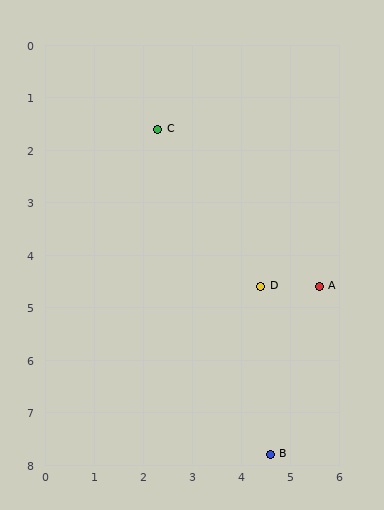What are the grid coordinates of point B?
Point B is at approximately (4.6, 7.8).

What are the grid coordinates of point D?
Point D is at approximately (4.4, 4.6).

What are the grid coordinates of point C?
Point C is at approximately (2.3, 1.6).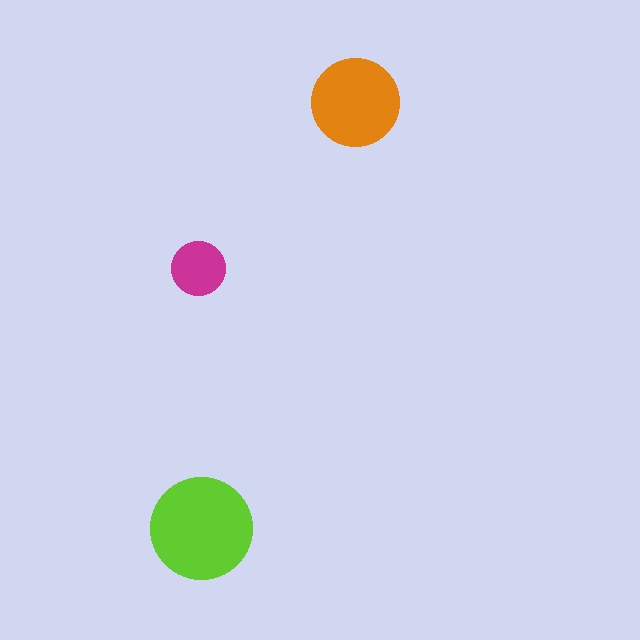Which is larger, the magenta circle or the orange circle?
The orange one.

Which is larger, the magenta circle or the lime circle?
The lime one.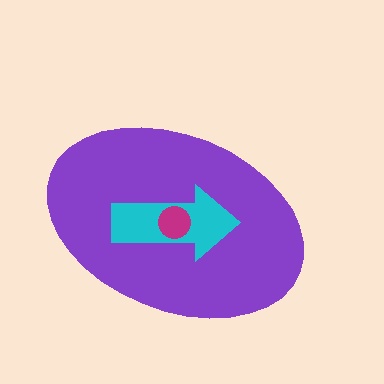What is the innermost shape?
The magenta circle.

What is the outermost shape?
The purple ellipse.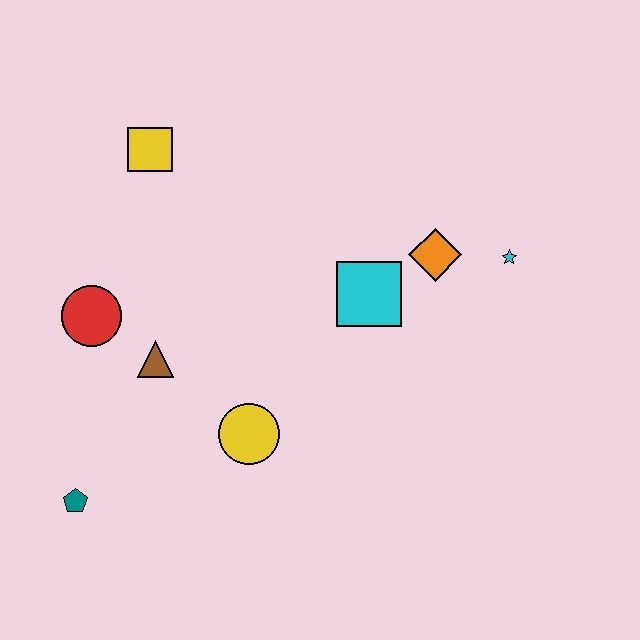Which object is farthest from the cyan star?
The teal pentagon is farthest from the cyan star.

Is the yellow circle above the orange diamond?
No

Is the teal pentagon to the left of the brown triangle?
Yes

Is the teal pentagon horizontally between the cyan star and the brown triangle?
No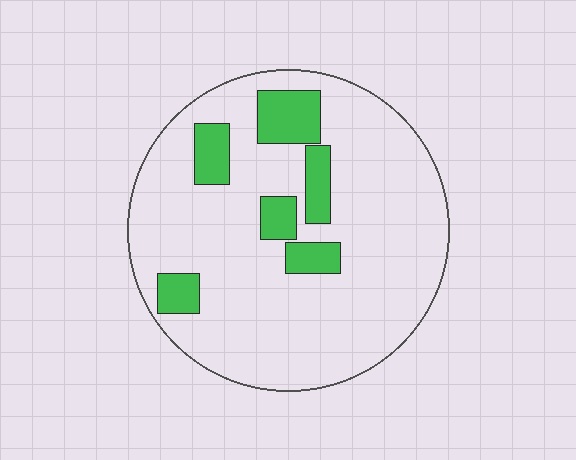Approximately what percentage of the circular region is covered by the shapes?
Approximately 15%.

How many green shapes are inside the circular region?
6.